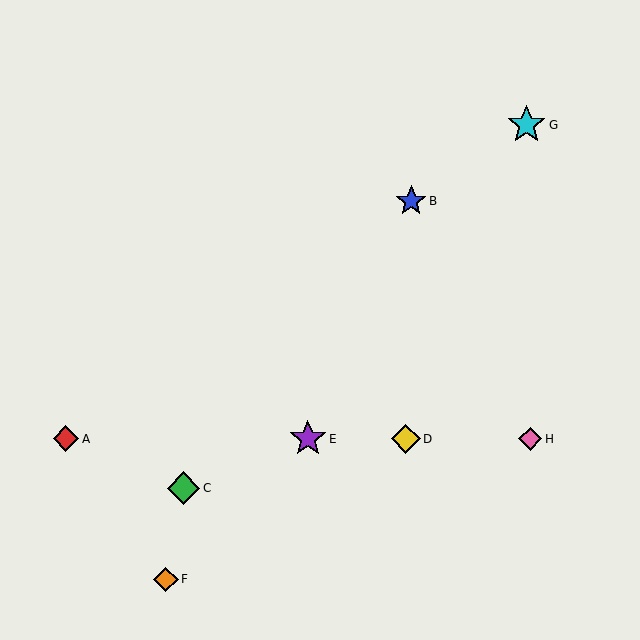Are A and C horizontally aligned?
No, A is at y≈439 and C is at y≈488.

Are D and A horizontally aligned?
Yes, both are at y≈439.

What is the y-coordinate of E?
Object E is at y≈439.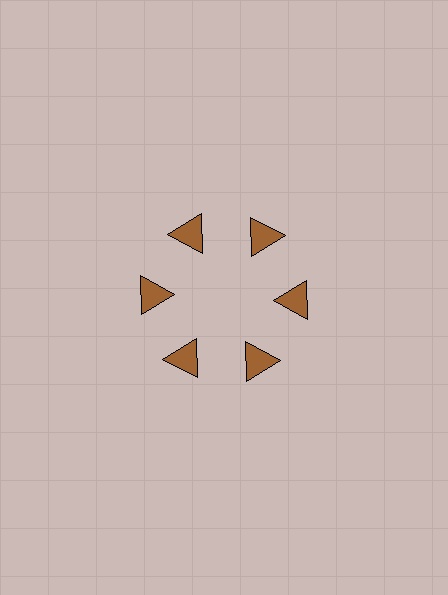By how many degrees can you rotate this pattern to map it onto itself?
The pattern maps onto itself every 60 degrees of rotation.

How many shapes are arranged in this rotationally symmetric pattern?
There are 6 shapes, arranged in 6 groups of 1.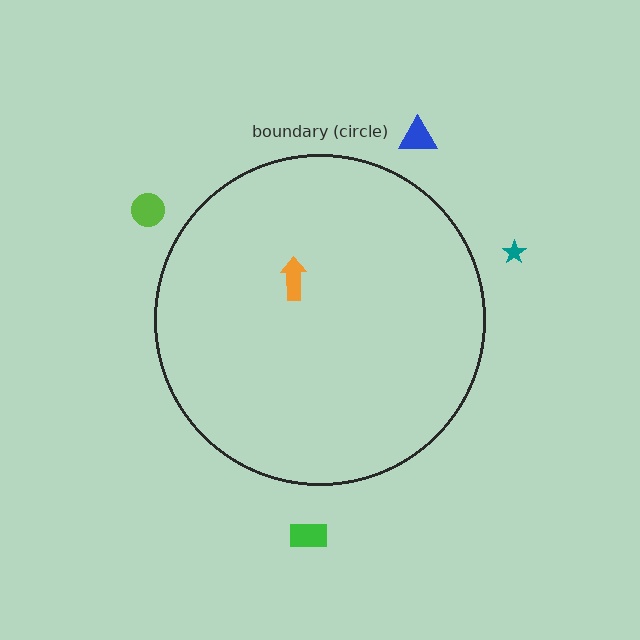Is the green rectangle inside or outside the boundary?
Outside.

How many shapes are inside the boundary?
1 inside, 4 outside.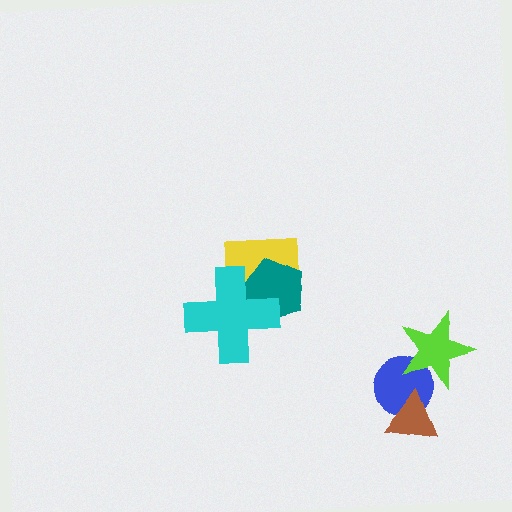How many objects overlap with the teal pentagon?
2 objects overlap with the teal pentagon.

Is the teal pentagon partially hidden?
Yes, it is partially covered by another shape.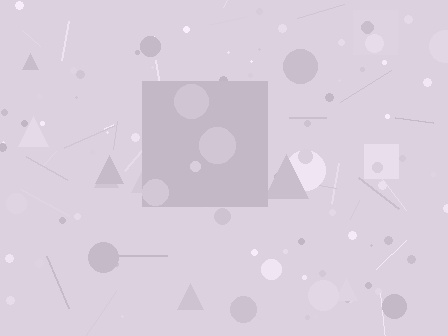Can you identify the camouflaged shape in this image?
The camouflaged shape is a square.